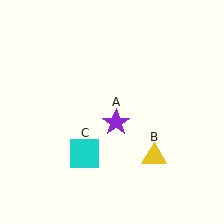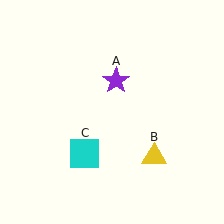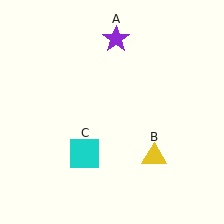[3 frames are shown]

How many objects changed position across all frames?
1 object changed position: purple star (object A).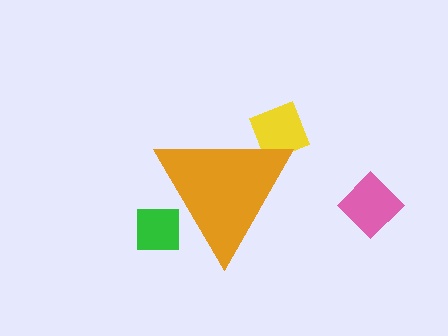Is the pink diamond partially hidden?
No, the pink diamond is fully visible.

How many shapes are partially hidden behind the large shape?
2 shapes are partially hidden.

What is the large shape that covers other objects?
An orange triangle.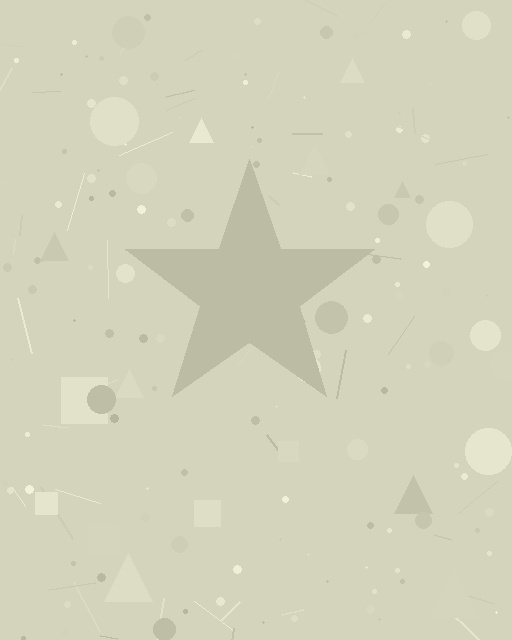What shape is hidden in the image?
A star is hidden in the image.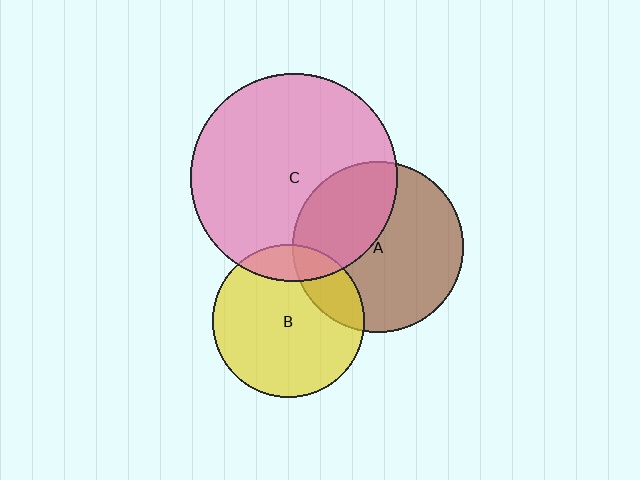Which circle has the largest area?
Circle C (pink).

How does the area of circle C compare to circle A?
Approximately 1.5 times.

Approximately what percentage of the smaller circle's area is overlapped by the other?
Approximately 20%.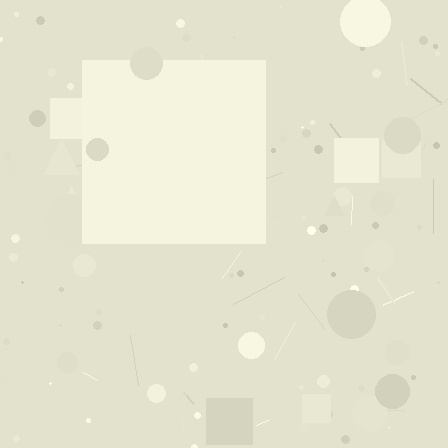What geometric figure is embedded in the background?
A square is embedded in the background.